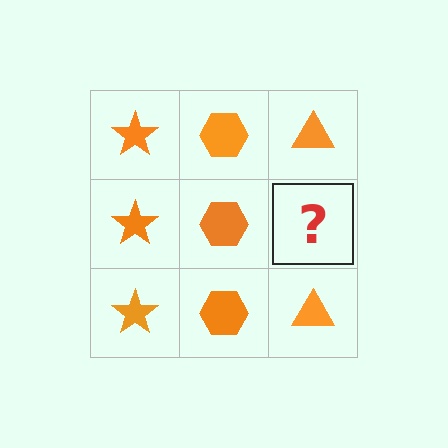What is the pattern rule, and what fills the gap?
The rule is that each column has a consistent shape. The gap should be filled with an orange triangle.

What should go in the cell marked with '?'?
The missing cell should contain an orange triangle.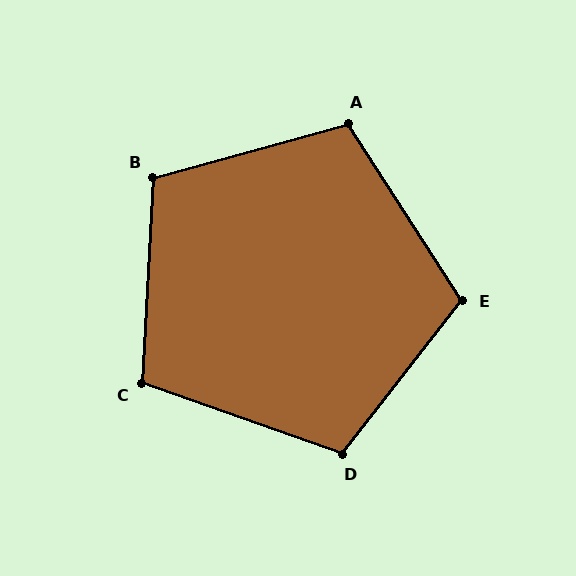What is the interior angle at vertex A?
Approximately 108 degrees (obtuse).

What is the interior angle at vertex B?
Approximately 108 degrees (obtuse).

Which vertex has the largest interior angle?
E, at approximately 109 degrees.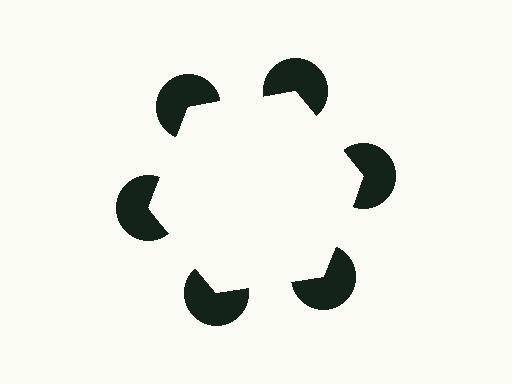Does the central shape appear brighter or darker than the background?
It typically appears slightly brighter than the background, even though no actual brightness change is drawn.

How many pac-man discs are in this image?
There are 6 — one at each vertex of the illusory hexagon.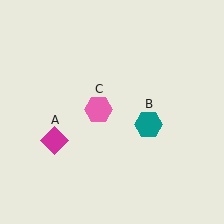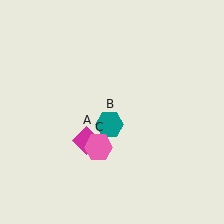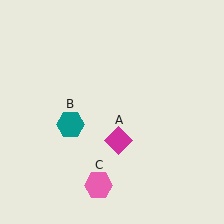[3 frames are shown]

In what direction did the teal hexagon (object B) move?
The teal hexagon (object B) moved left.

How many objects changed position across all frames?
3 objects changed position: magenta diamond (object A), teal hexagon (object B), pink hexagon (object C).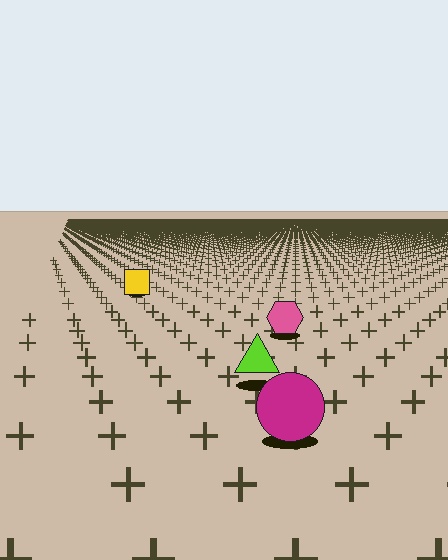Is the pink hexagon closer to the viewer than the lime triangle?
No. The lime triangle is closer — you can tell from the texture gradient: the ground texture is coarser near it.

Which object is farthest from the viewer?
The yellow square is farthest from the viewer. It appears smaller and the ground texture around it is denser.